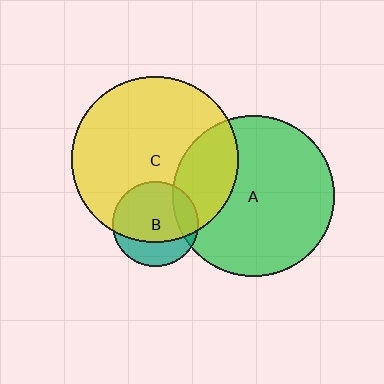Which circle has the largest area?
Circle C (yellow).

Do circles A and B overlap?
Yes.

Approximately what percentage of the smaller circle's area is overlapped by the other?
Approximately 15%.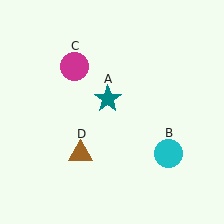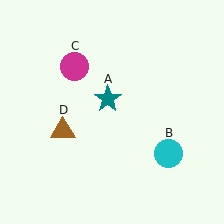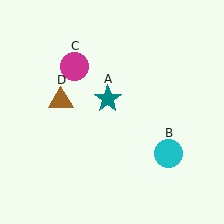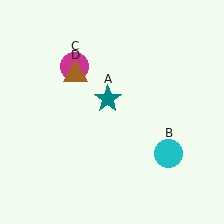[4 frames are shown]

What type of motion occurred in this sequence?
The brown triangle (object D) rotated clockwise around the center of the scene.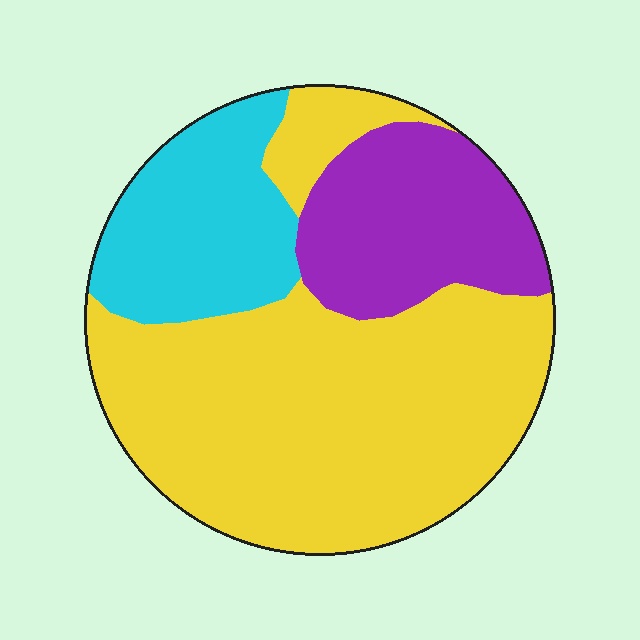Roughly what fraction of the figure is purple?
Purple takes up less than a quarter of the figure.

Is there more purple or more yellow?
Yellow.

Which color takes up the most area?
Yellow, at roughly 60%.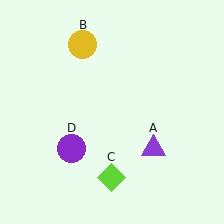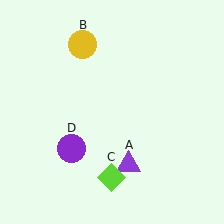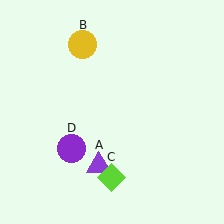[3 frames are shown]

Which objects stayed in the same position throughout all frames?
Yellow circle (object B) and lime diamond (object C) and purple circle (object D) remained stationary.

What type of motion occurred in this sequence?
The purple triangle (object A) rotated clockwise around the center of the scene.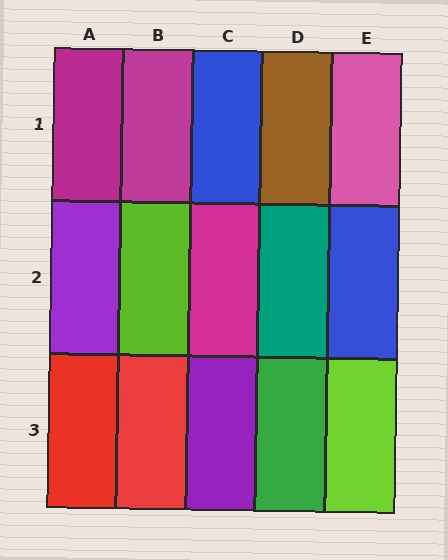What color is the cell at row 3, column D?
Green.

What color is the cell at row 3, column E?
Lime.